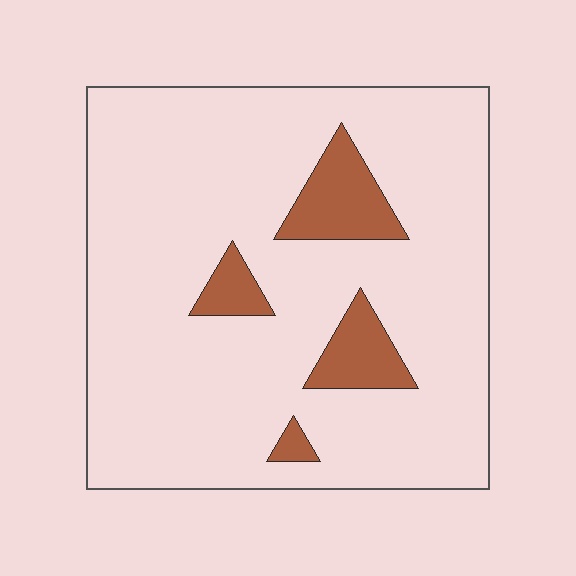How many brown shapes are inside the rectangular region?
4.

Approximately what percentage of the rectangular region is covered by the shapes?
Approximately 10%.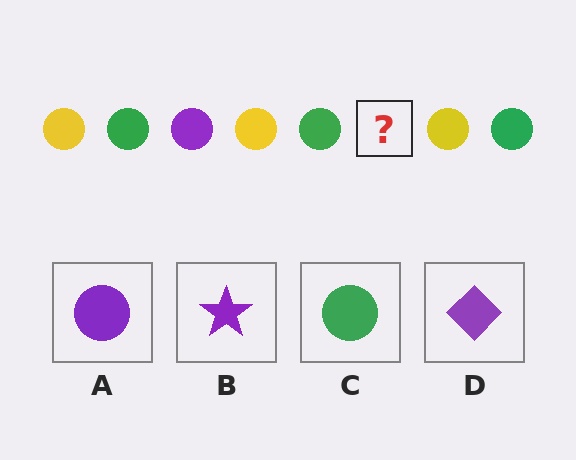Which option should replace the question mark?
Option A.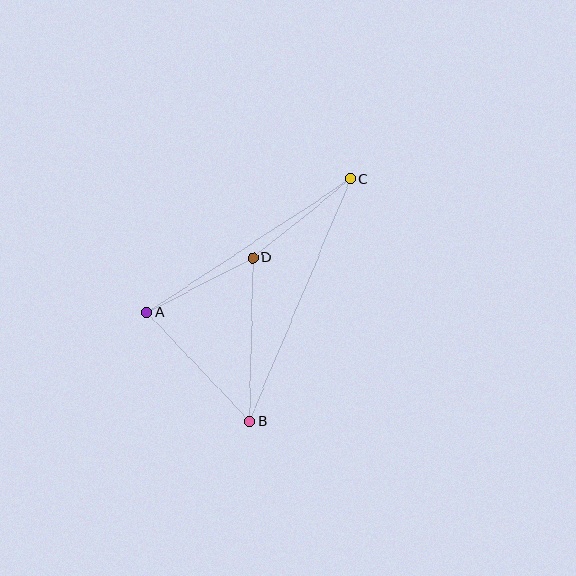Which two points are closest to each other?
Points A and D are closest to each other.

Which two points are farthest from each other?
Points B and C are farthest from each other.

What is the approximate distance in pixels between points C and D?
The distance between C and D is approximately 126 pixels.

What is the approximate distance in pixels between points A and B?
The distance between A and B is approximately 150 pixels.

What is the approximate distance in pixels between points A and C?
The distance between A and C is approximately 243 pixels.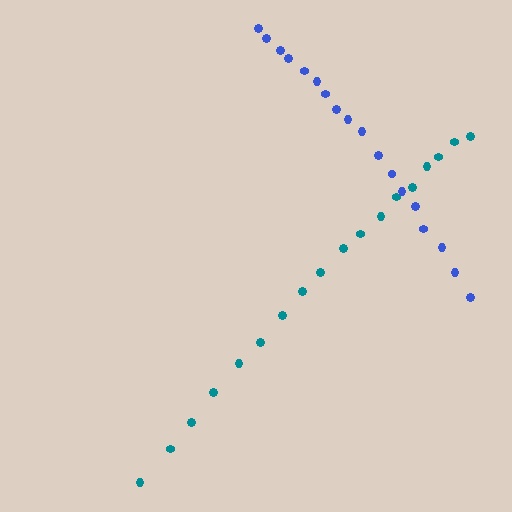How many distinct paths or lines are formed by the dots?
There are 2 distinct paths.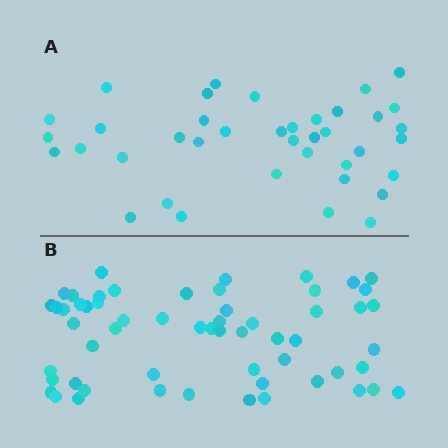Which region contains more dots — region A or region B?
Region B (the bottom region) has more dots.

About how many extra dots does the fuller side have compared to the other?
Region B has approximately 20 more dots than region A.